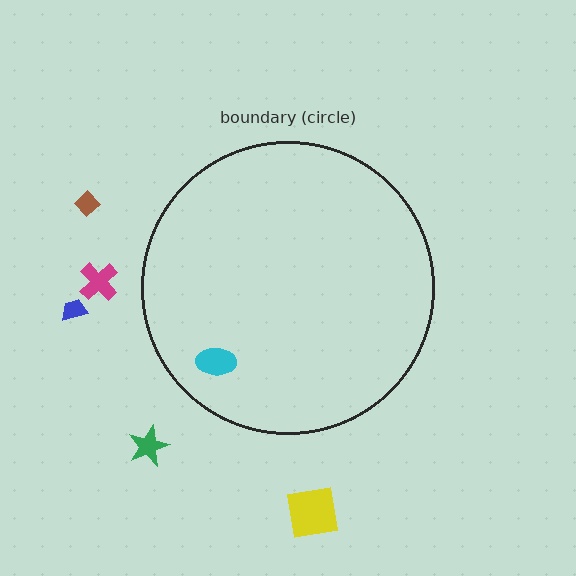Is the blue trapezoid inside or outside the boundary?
Outside.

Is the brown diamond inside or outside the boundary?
Outside.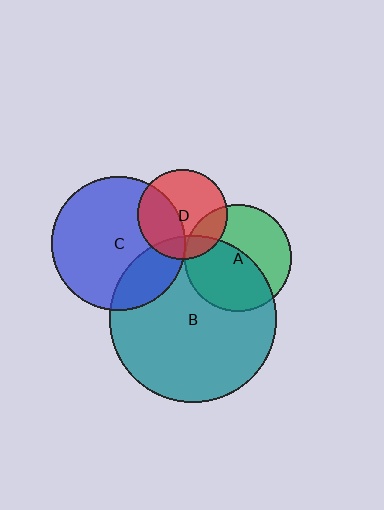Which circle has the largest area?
Circle B (teal).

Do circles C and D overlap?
Yes.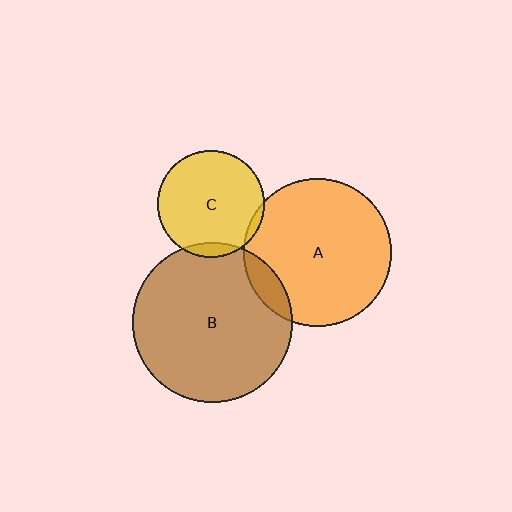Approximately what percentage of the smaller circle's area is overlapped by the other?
Approximately 5%.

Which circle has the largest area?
Circle B (brown).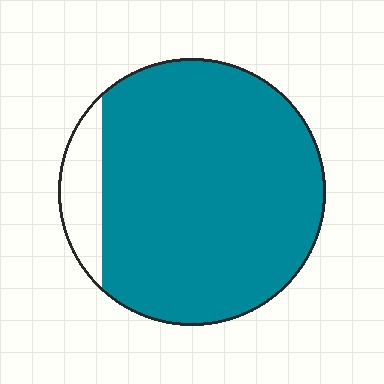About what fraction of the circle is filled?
About nine tenths (9/10).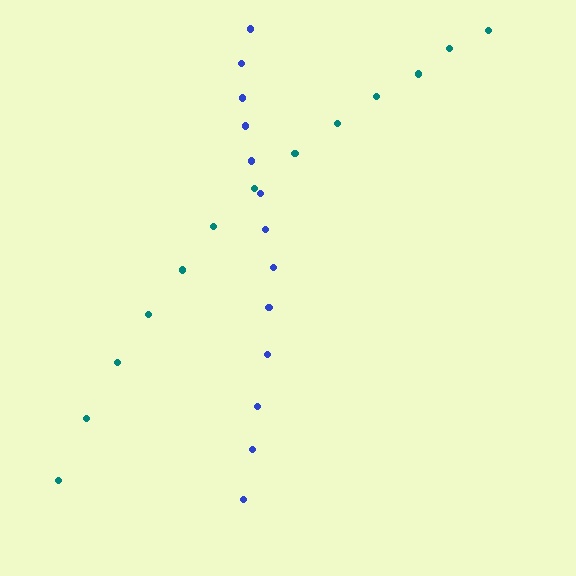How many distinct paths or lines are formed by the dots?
There are 2 distinct paths.